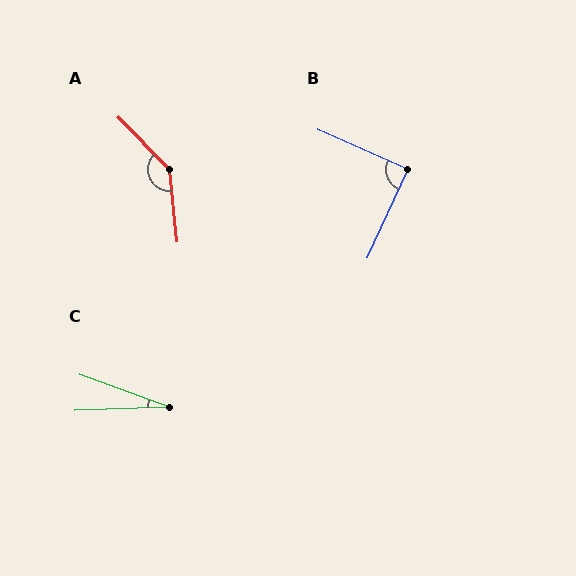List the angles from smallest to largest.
C (22°), B (90°), A (141°).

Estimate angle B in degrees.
Approximately 90 degrees.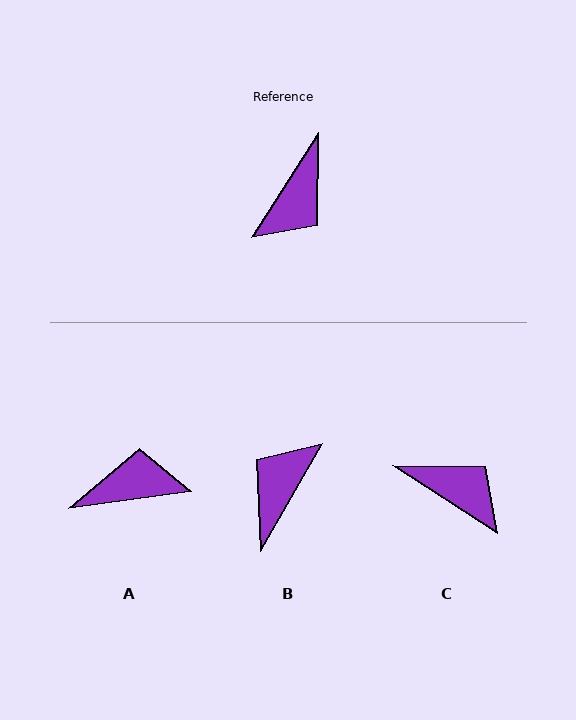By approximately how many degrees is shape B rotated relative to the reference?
Approximately 177 degrees clockwise.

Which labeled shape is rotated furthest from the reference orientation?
B, about 177 degrees away.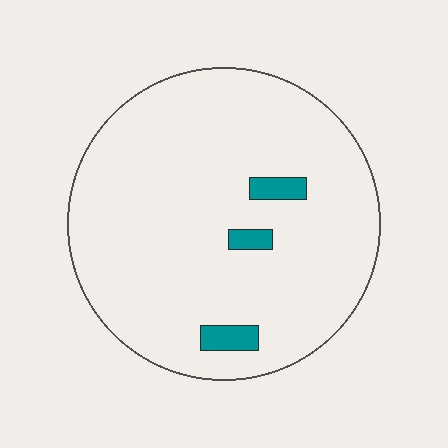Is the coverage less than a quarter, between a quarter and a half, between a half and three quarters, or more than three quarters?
Less than a quarter.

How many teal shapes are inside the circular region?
3.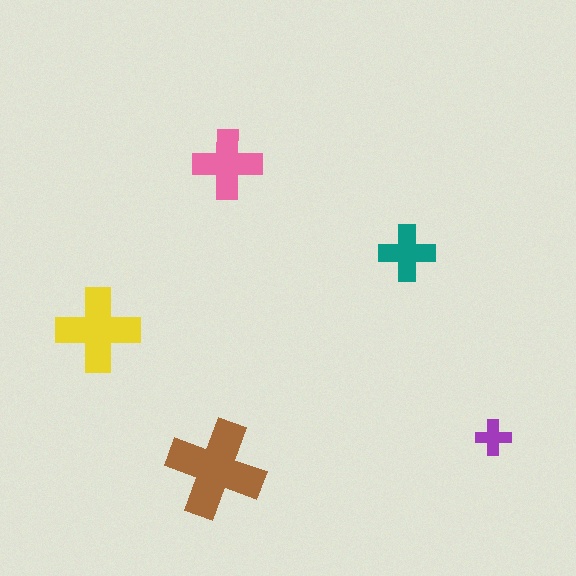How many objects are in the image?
There are 5 objects in the image.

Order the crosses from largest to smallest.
the brown one, the yellow one, the pink one, the teal one, the purple one.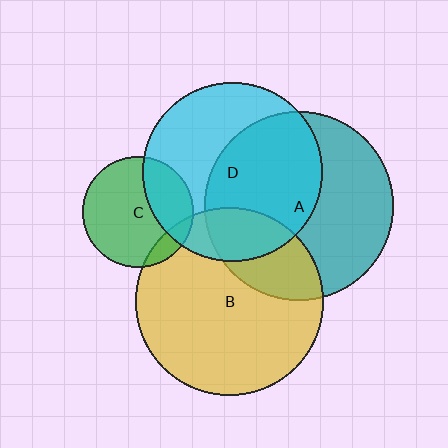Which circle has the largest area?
Circle A (teal).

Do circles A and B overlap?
Yes.